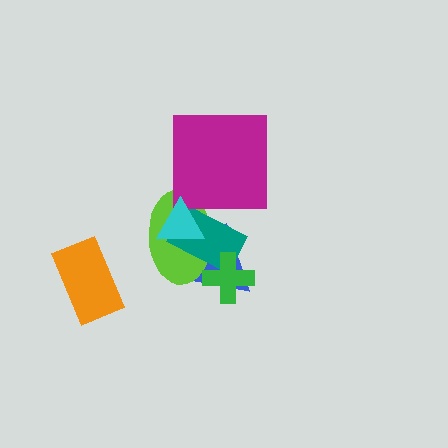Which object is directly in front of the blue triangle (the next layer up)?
The lime ellipse is directly in front of the blue triangle.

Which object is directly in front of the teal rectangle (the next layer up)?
The green cross is directly in front of the teal rectangle.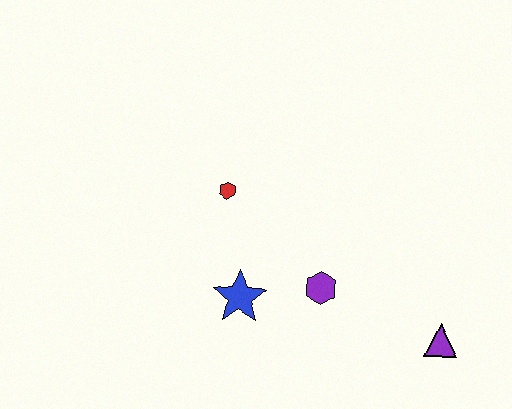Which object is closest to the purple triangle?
The purple hexagon is closest to the purple triangle.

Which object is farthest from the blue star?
The purple triangle is farthest from the blue star.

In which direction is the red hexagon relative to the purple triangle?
The red hexagon is to the left of the purple triangle.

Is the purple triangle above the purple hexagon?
No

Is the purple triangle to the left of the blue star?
No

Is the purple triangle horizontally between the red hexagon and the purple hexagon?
No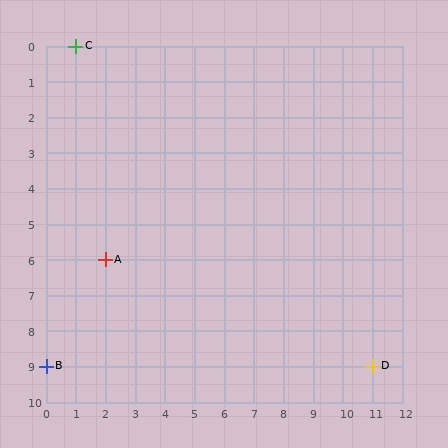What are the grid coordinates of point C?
Point C is at grid coordinates (1, 0).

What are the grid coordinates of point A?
Point A is at grid coordinates (2, 6).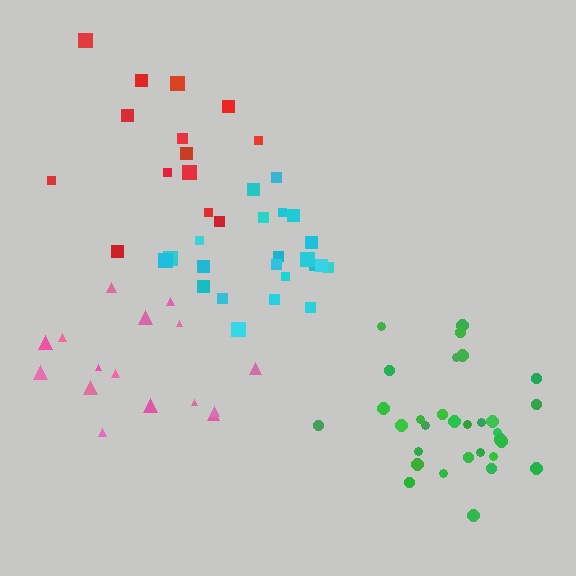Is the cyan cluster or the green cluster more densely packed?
Cyan.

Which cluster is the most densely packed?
Cyan.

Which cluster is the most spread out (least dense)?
Red.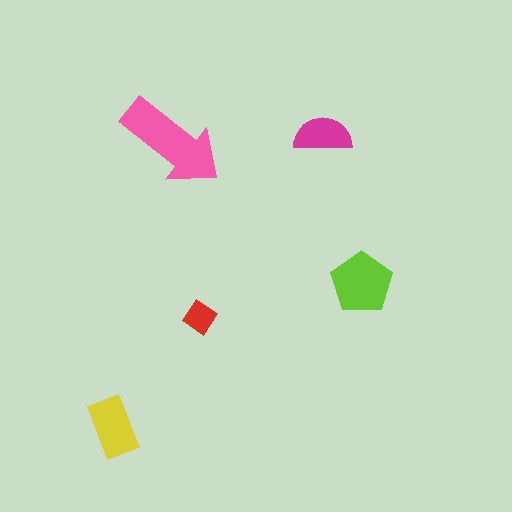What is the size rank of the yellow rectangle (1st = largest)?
3rd.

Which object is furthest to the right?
The lime pentagon is rightmost.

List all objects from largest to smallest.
The pink arrow, the lime pentagon, the yellow rectangle, the magenta semicircle, the red diamond.